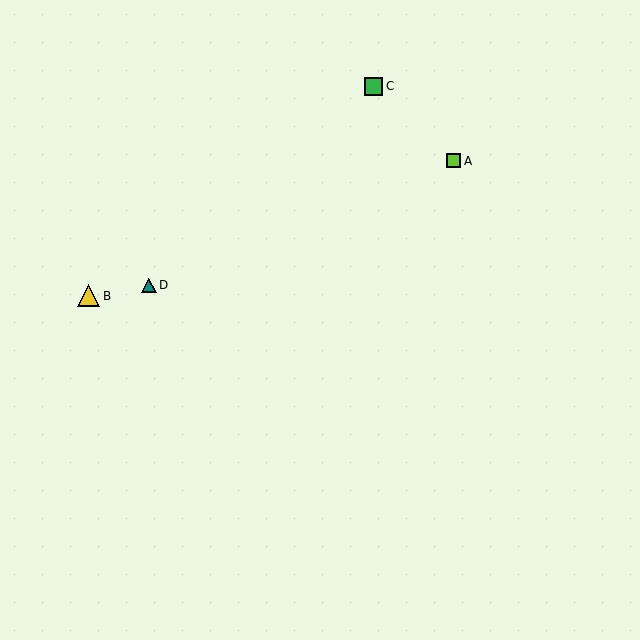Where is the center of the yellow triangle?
The center of the yellow triangle is at (89, 296).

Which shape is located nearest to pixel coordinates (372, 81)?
The green square (labeled C) at (374, 86) is nearest to that location.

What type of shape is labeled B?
Shape B is a yellow triangle.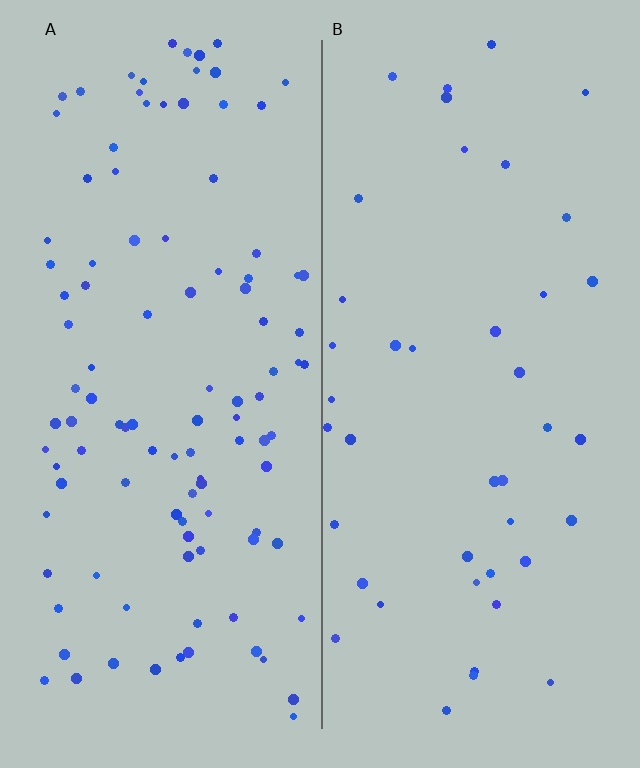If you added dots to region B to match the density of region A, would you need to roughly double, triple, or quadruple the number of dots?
Approximately triple.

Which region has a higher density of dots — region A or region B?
A (the left).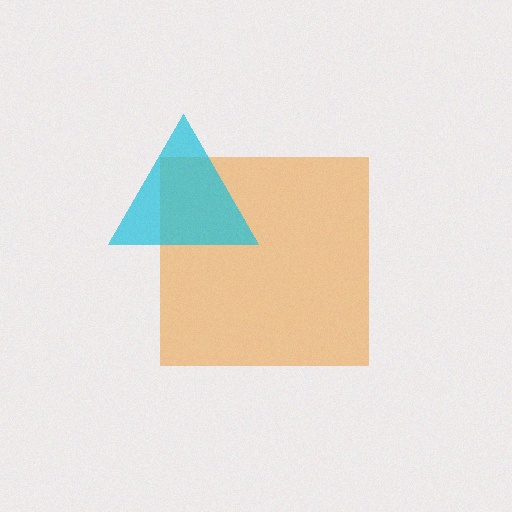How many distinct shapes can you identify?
There are 2 distinct shapes: an orange square, a cyan triangle.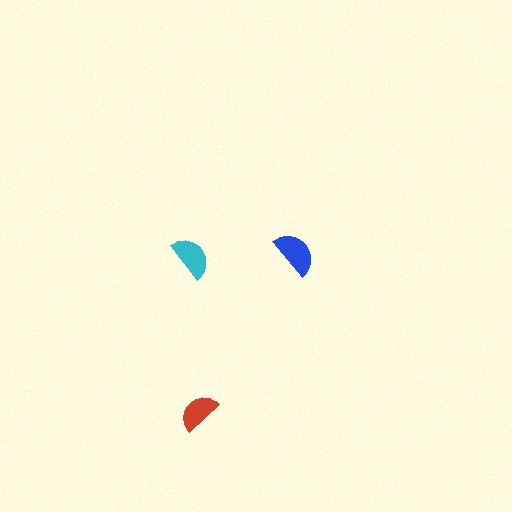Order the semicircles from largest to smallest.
the blue one, the cyan one, the red one.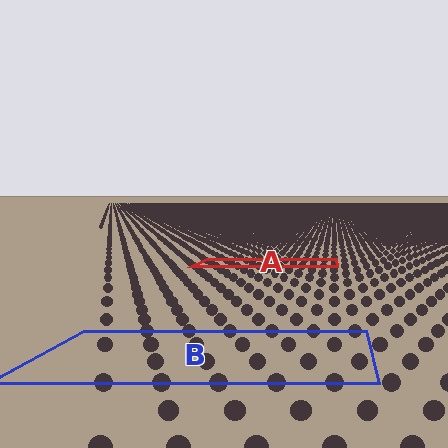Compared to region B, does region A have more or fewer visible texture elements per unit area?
Region A has more texture elements per unit area — they are packed more densely because it is farther away.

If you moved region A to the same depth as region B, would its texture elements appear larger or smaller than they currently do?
They would appear larger. At a closer depth, the same texture elements are projected at a bigger on-screen size.